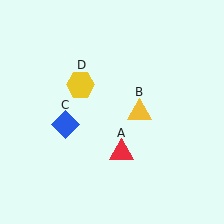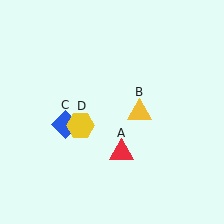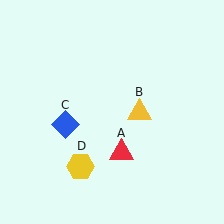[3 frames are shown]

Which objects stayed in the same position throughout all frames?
Red triangle (object A) and yellow triangle (object B) and blue diamond (object C) remained stationary.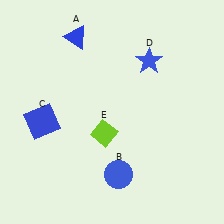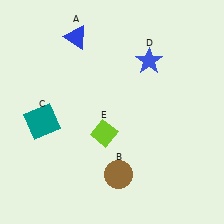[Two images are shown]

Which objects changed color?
B changed from blue to brown. C changed from blue to teal.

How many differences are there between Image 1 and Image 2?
There are 2 differences between the two images.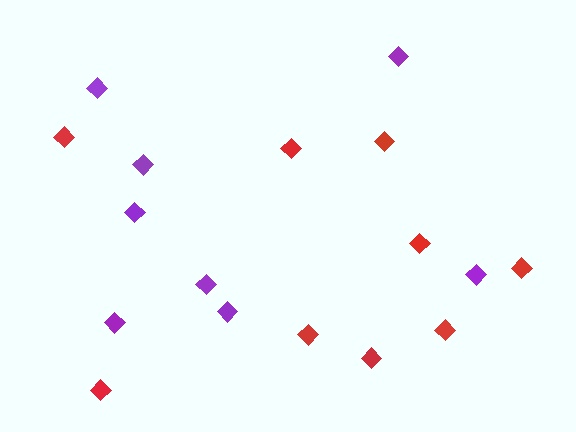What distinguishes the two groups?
There are 2 groups: one group of red diamonds (9) and one group of purple diamonds (8).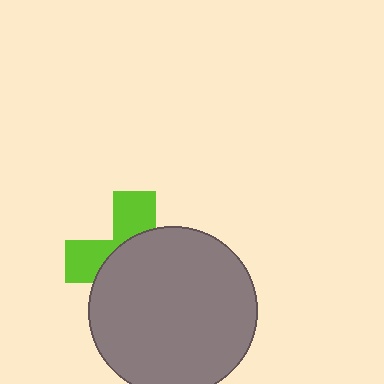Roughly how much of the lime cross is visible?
A small part of it is visible (roughly 35%).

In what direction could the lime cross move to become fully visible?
The lime cross could move toward the upper-left. That would shift it out from behind the gray circle entirely.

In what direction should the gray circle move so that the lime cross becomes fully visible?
The gray circle should move toward the lower-right. That is the shortest direction to clear the overlap and leave the lime cross fully visible.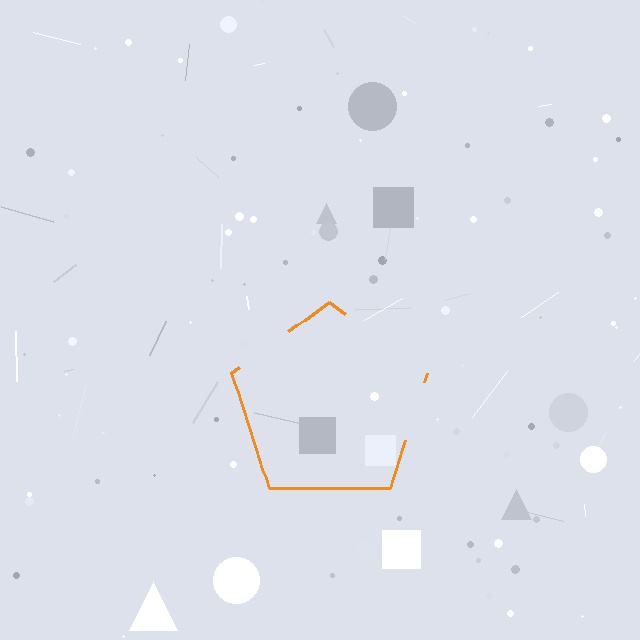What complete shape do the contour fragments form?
The contour fragments form a pentagon.